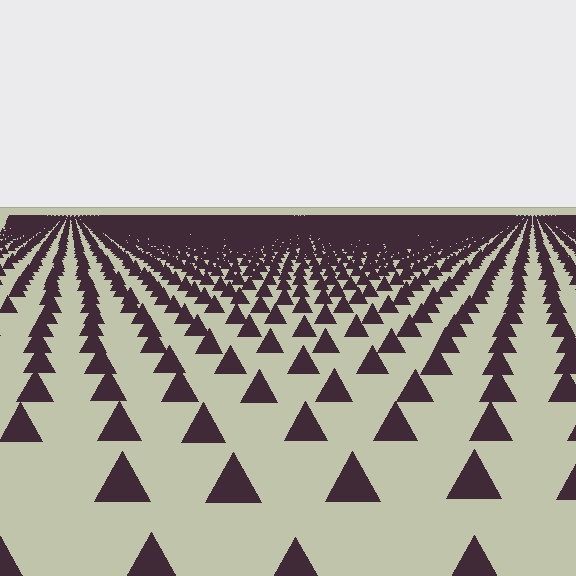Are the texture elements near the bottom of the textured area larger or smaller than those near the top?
Larger. Near the bottom, elements are closer to the viewer and appear at a bigger on-screen size.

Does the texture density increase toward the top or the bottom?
Density increases toward the top.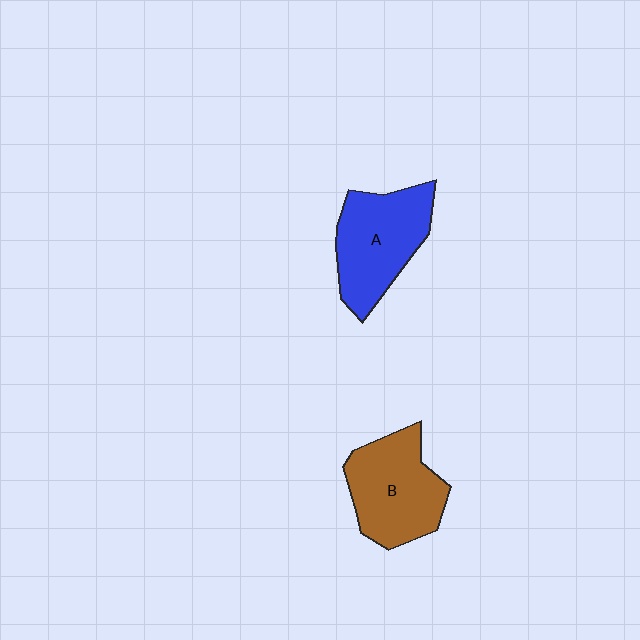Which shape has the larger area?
Shape A (blue).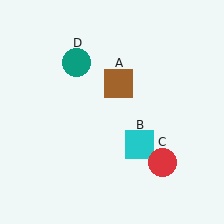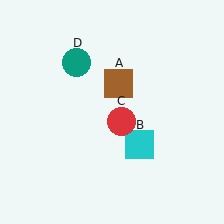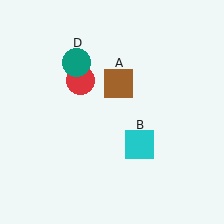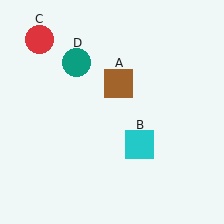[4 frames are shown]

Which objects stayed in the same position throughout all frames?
Brown square (object A) and cyan square (object B) and teal circle (object D) remained stationary.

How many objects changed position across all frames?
1 object changed position: red circle (object C).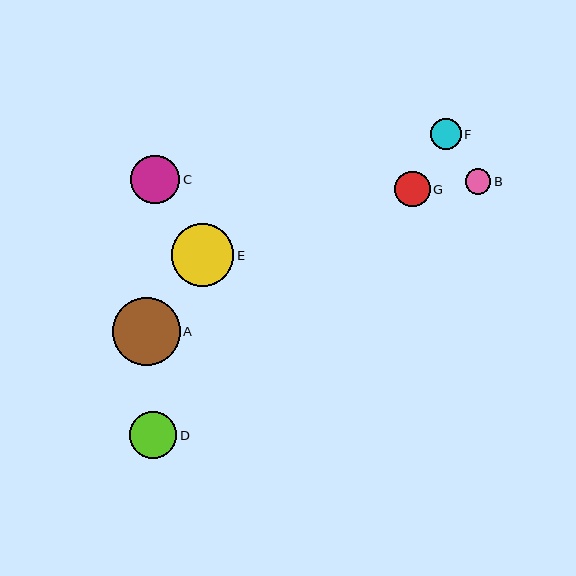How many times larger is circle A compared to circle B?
Circle A is approximately 2.6 times the size of circle B.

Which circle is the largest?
Circle A is the largest with a size of approximately 68 pixels.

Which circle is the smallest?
Circle B is the smallest with a size of approximately 26 pixels.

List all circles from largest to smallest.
From largest to smallest: A, E, C, D, G, F, B.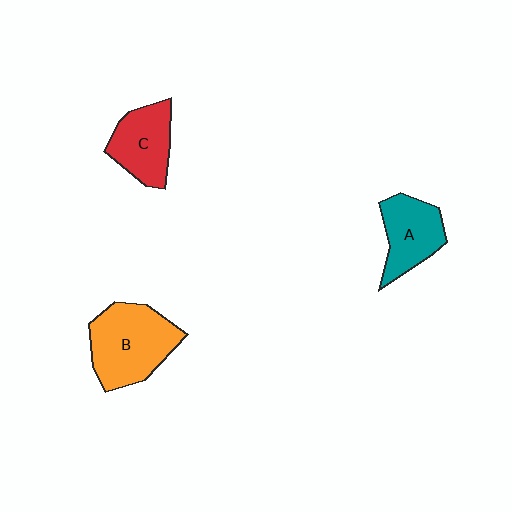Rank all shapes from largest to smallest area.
From largest to smallest: B (orange), A (teal), C (red).